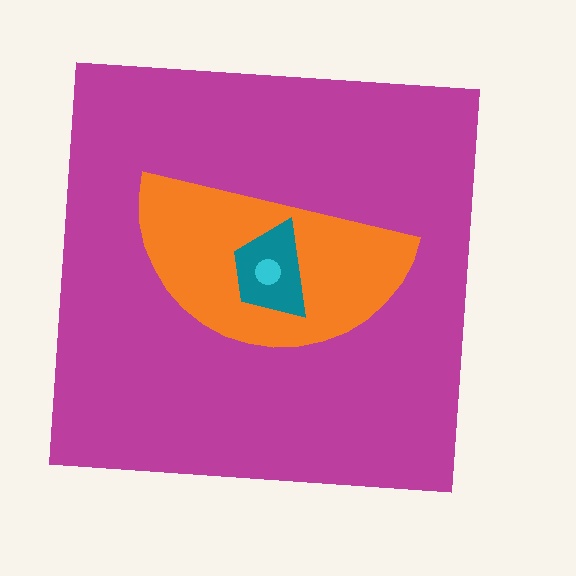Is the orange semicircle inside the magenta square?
Yes.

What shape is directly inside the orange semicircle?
The teal trapezoid.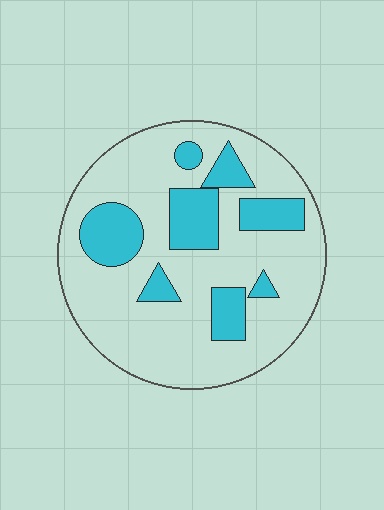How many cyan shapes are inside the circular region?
8.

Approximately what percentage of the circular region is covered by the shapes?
Approximately 25%.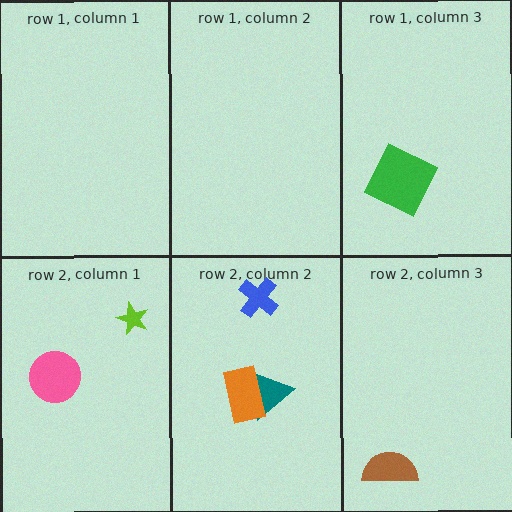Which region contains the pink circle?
The row 2, column 1 region.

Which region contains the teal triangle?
The row 2, column 2 region.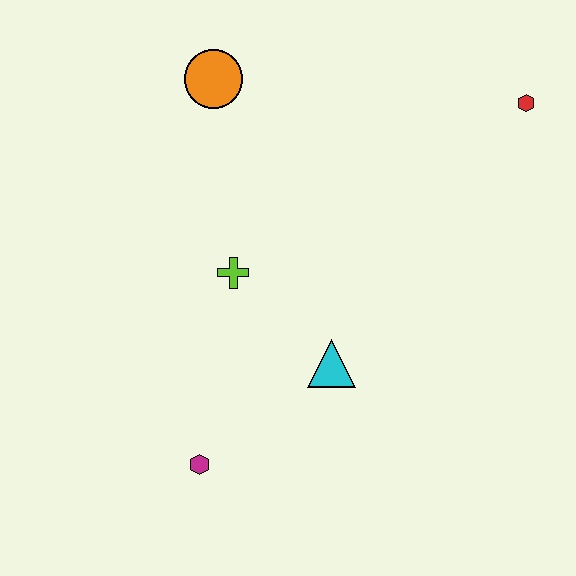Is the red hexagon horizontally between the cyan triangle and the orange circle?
No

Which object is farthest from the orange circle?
The magenta hexagon is farthest from the orange circle.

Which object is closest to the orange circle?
The lime cross is closest to the orange circle.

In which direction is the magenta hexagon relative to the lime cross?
The magenta hexagon is below the lime cross.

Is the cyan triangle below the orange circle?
Yes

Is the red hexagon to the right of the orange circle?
Yes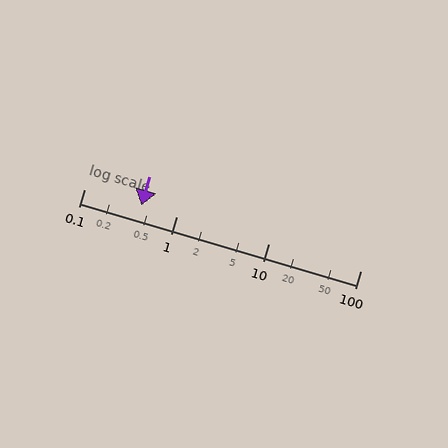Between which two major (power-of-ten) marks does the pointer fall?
The pointer is between 0.1 and 1.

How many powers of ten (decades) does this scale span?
The scale spans 3 decades, from 0.1 to 100.